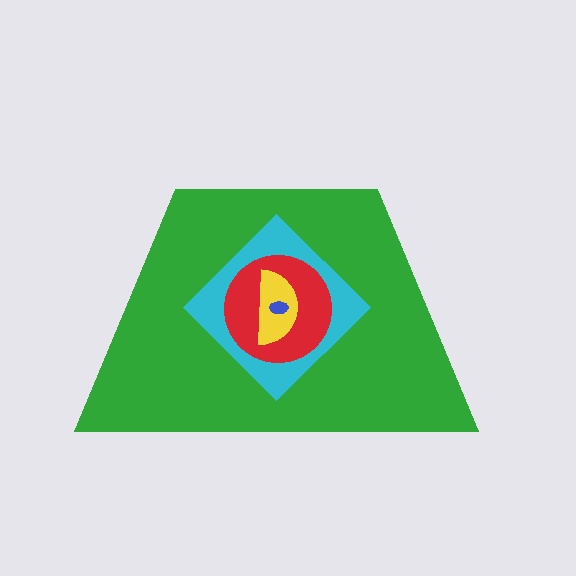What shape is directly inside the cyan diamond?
The red circle.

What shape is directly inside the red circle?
The yellow semicircle.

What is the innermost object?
The blue ellipse.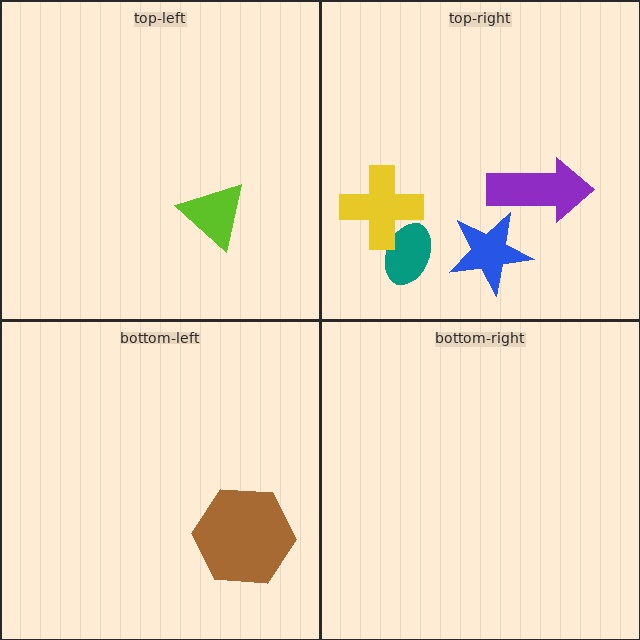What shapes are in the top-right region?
The purple arrow, the teal ellipse, the blue star, the yellow cross.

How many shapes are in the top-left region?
1.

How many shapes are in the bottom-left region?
1.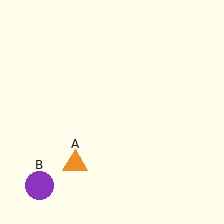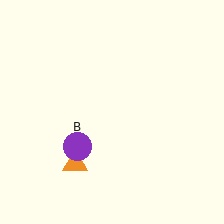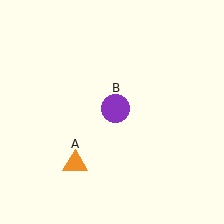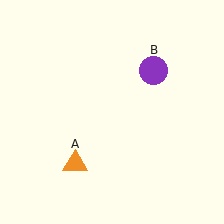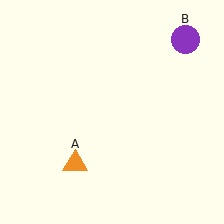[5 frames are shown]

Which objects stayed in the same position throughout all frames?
Orange triangle (object A) remained stationary.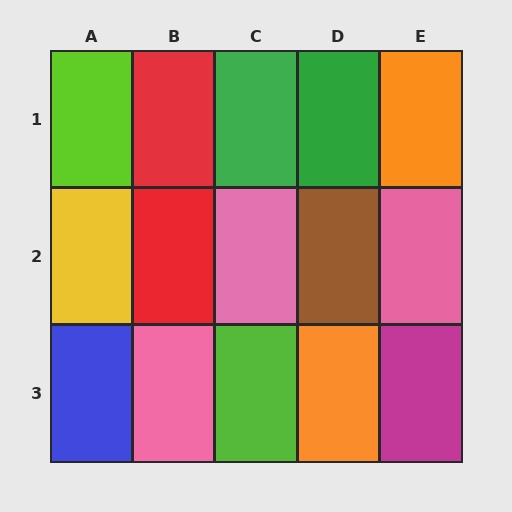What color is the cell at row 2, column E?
Pink.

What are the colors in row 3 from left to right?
Blue, pink, lime, orange, magenta.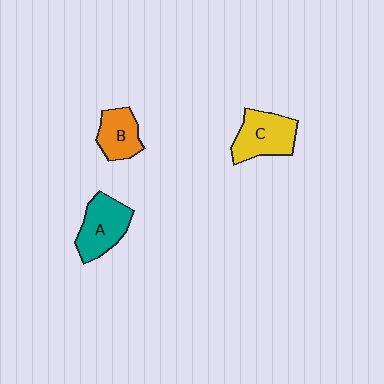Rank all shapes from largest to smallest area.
From largest to smallest: C (yellow), A (teal), B (orange).